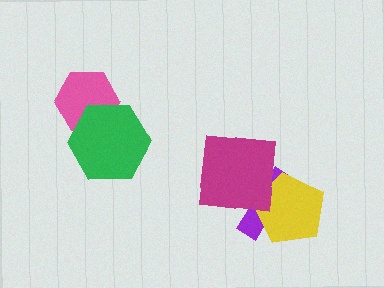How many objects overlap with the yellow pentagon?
2 objects overlap with the yellow pentagon.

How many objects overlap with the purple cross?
2 objects overlap with the purple cross.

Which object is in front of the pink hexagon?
The green hexagon is in front of the pink hexagon.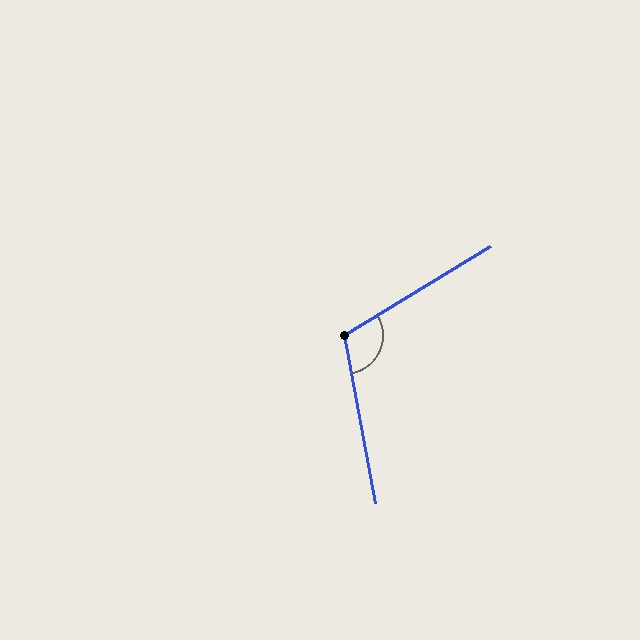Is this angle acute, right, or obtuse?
It is obtuse.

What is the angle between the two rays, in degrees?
Approximately 111 degrees.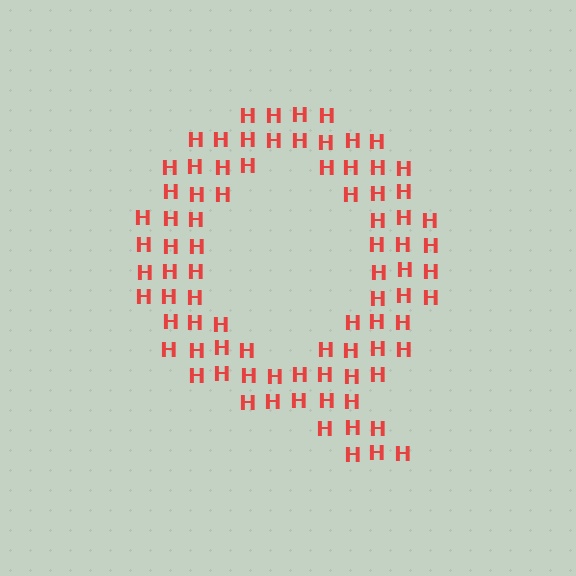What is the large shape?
The large shape is the letter Q.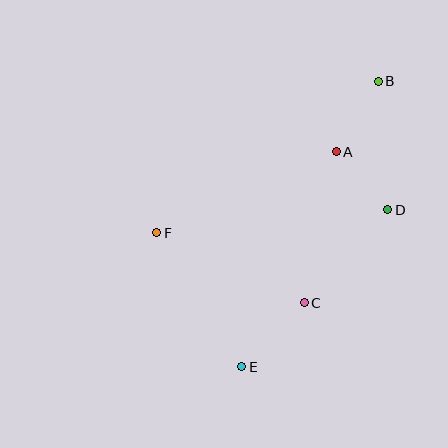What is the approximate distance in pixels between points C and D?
The distance between C and D is approximately 125 pixels.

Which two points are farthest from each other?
Points B and E are farthest from each other.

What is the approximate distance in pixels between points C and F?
The distance between C and F is approximately 163 pixels.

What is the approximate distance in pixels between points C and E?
The distance between C and E is approximately 90 pixels.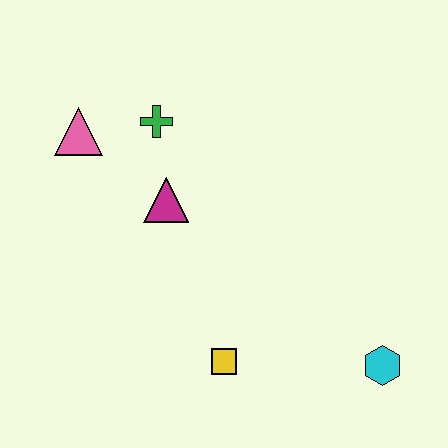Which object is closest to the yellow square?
The cyan hexagon is closest to the yellow square.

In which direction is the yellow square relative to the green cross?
The yellow square is below the green cross.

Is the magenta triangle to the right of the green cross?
Yes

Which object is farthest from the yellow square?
The pink triangle is farthest from the yellow square.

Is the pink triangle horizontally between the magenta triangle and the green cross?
No